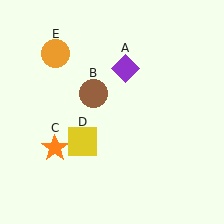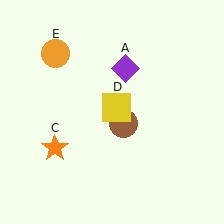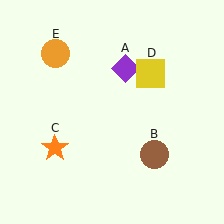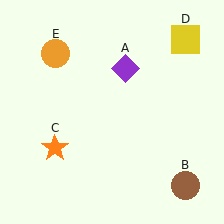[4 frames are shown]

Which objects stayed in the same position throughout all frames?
Purple diamond (object A) and orange star (object C) and orange circle (object E) remained stationary.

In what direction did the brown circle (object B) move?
The brown circle (object B) moved down and to the right.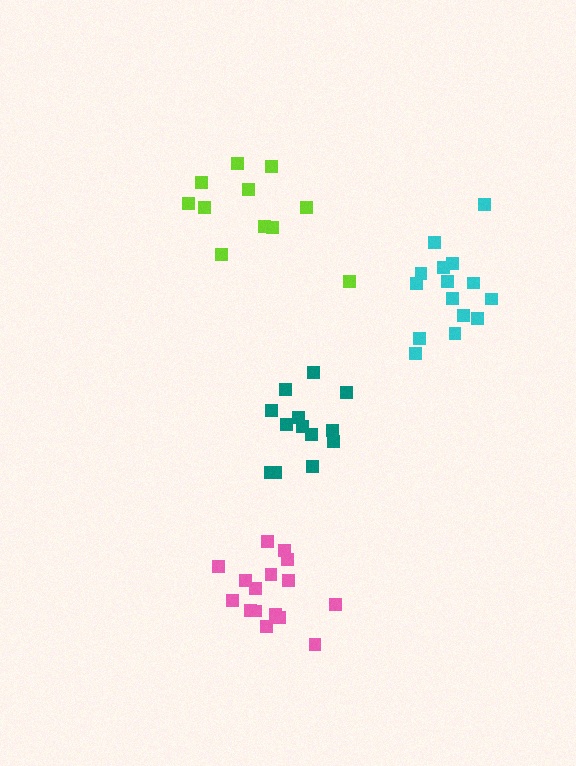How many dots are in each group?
Group 1: 11 dots, Group 2: 15 dots, Group 3: 13 dots, Group 4: 16 dots (55 total).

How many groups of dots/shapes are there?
There are 4 groups.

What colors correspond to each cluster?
The clusters are colored: lime, cyan, teal, pink.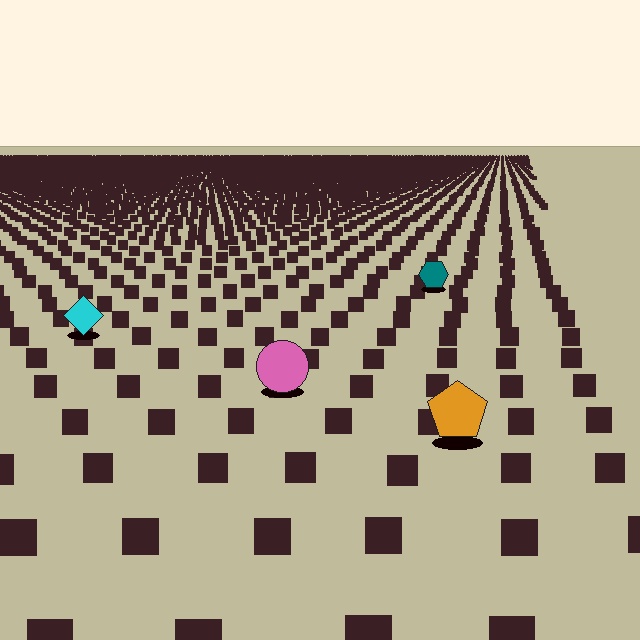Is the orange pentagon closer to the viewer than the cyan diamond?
Yes. The orange pentagon is closer — you can tell from the texture gradient: the ground texture is coarser near it.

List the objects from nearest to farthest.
From nearest to farthest: the orange pentagon, the pink circle, the cyan diamond, the teal hexagon.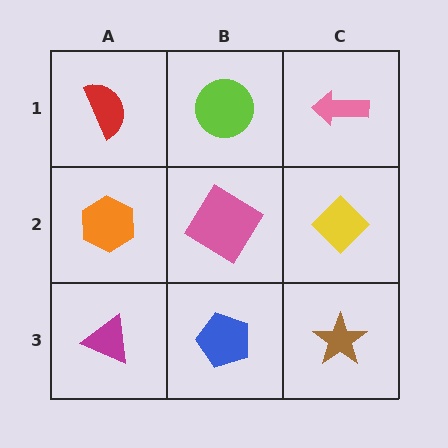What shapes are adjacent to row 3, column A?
An orange hexagon (row 2, column A), a blue pentagon (row 3, column B).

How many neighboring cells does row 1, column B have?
3.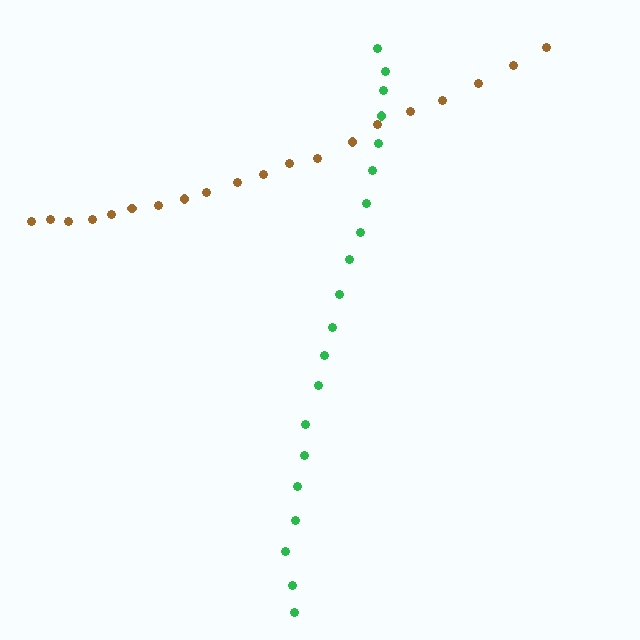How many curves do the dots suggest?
There are 2 distinct paths.